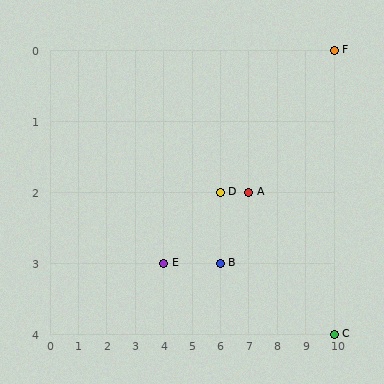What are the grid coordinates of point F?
Point F is at grid coordinates (10, 0).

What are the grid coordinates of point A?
Point A is at grid coordinates (7, 2).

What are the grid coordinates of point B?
Point B is at grid coordinates (6, 3).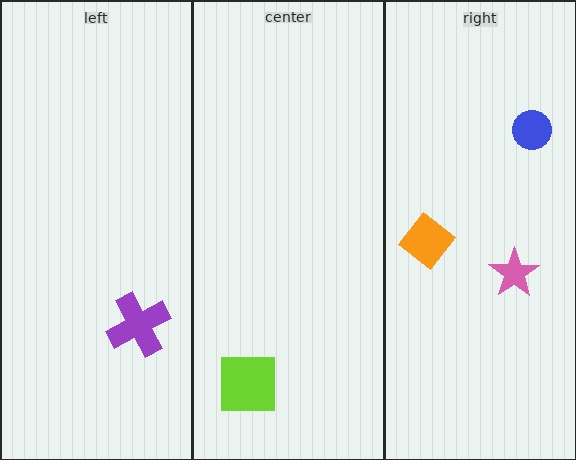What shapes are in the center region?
The lime square.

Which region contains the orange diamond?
The right region.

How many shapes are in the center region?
1.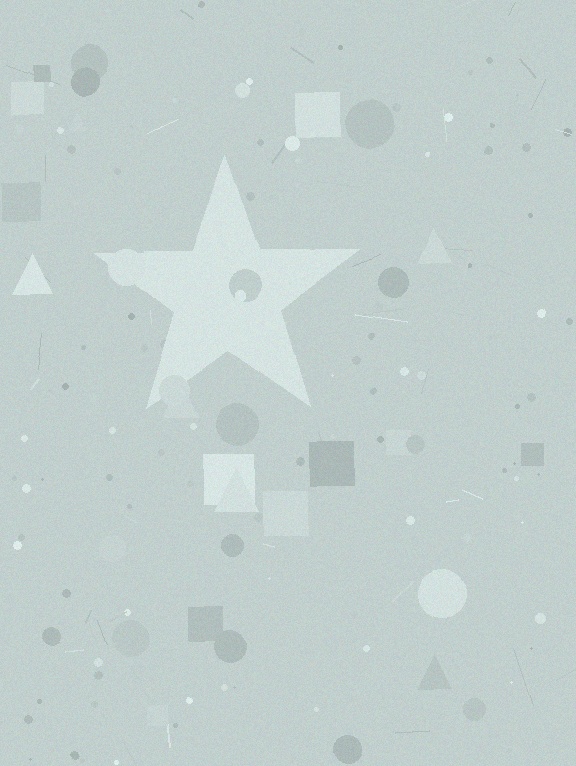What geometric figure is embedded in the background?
A star is embedded in the background.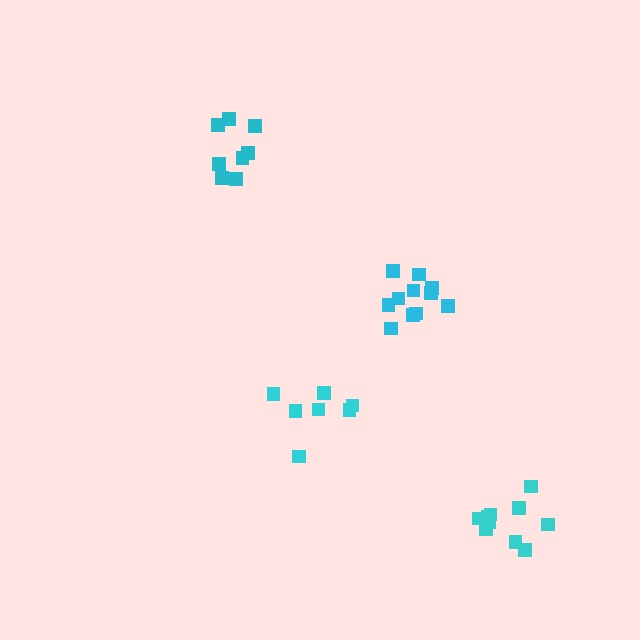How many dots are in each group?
Group 1: 8 dots, Group 2: 11 dots, Group 3: 7 dots, Group 4: 11 dots (37 total).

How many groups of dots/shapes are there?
There are 4 groups.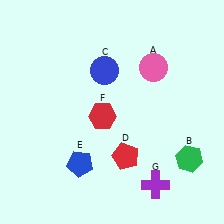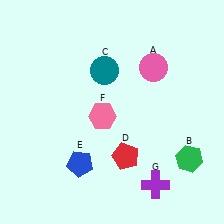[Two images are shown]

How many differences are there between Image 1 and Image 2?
There are 2 differences between the two images.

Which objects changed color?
C changed from blue to teal. F changed from red to pink.